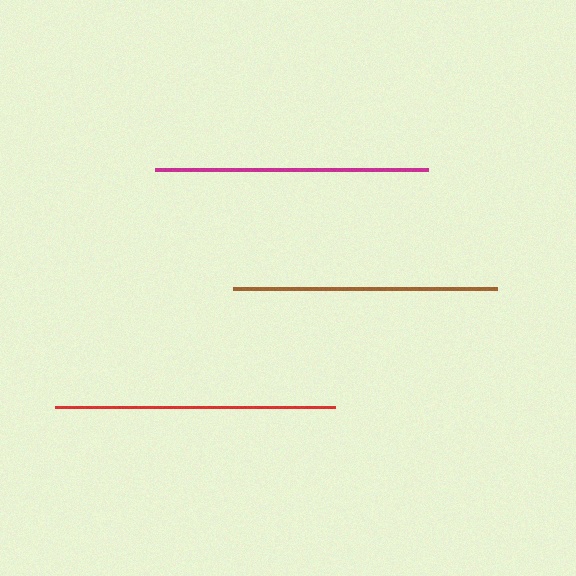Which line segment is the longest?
The red line is the longest at approximately 280 pixels.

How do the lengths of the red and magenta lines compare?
The red and magenta lines are approximately the same length.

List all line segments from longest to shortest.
From longest to shortest: red, magenta, brown.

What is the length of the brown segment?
The brown segment is approximately 264 pixels long.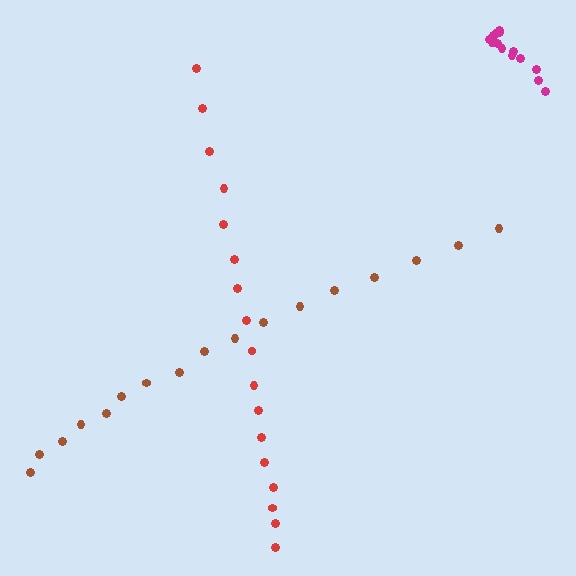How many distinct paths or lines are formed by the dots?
There are 3 distinct paths.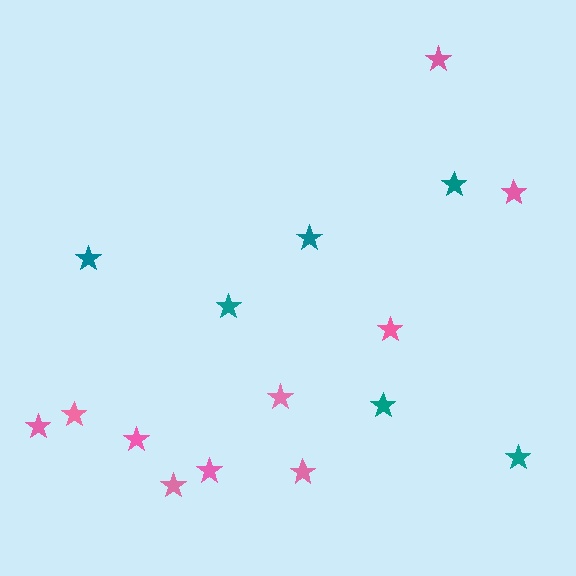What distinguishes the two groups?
There are 2 groups: one group of pink stars (10) and one group of teal stars (6).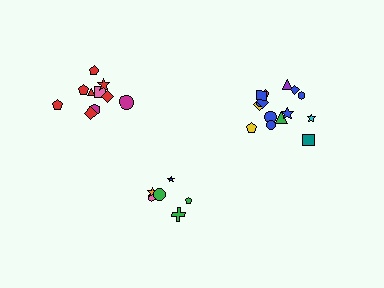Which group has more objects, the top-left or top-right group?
The top-right group.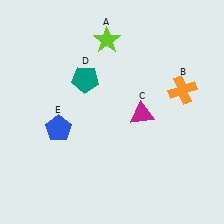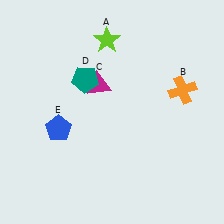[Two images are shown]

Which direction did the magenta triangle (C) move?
The magenta triangle (C) moved left.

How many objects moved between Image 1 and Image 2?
1 object moved between the two images.